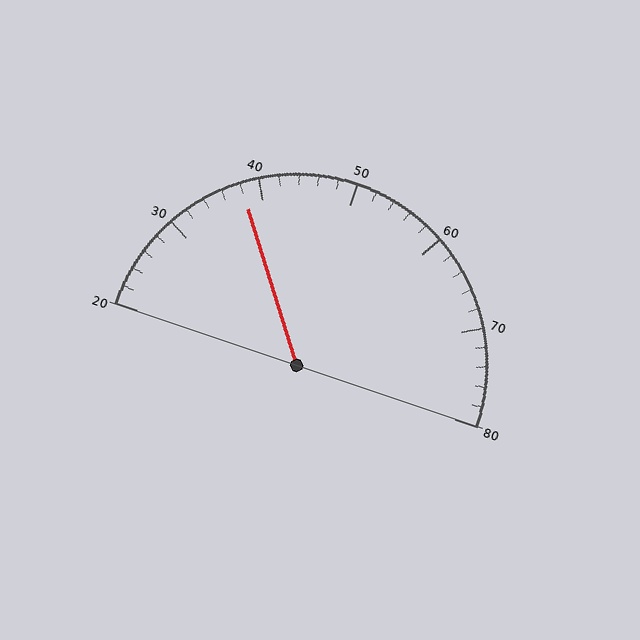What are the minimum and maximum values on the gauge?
The gauge ranges from 20 to 80.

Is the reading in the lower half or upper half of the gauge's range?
The reading is in the lower half of the range (20 to 80).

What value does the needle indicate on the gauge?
The needle indicates approximately 38.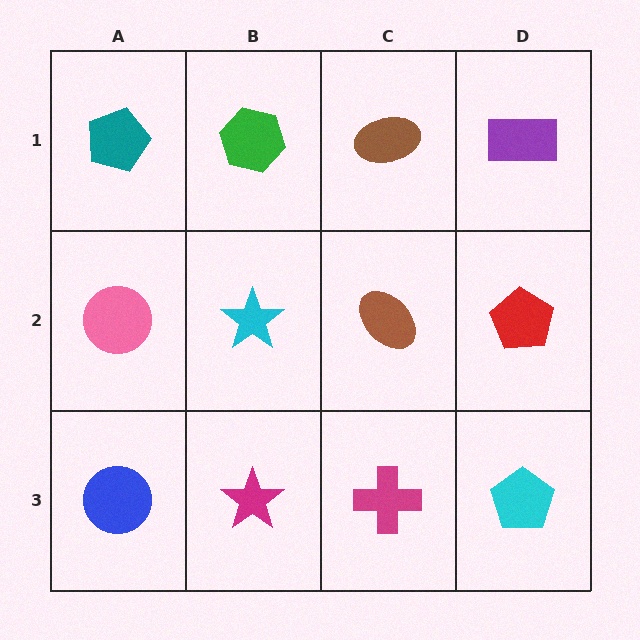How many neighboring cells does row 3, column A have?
2.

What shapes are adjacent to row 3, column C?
A brown ellipse (row 2, column C), a magenta star (row 3, column B), a cyan pentagon (row 3, column D).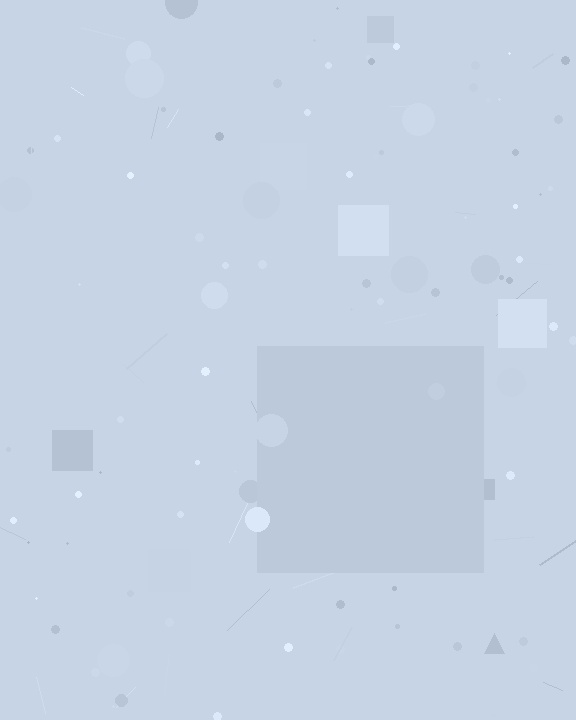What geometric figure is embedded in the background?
A square is embedded in the background.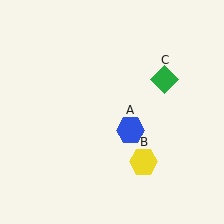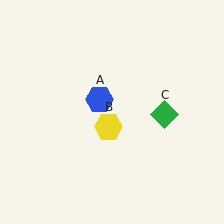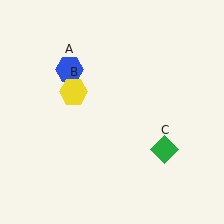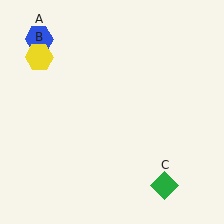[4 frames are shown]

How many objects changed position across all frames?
3 objects changed position: blue hexagon (object A), yellow hexagon (object B), green diamond (object C).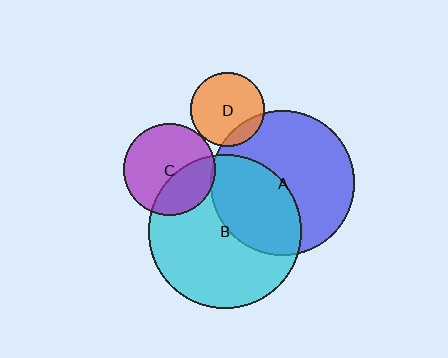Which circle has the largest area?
Circle B (cyan).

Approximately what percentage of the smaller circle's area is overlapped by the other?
Approximately 15%.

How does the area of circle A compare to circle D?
Approximately 3.8 times.